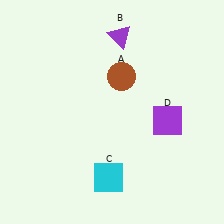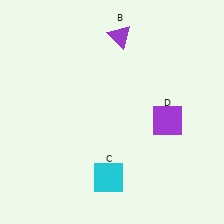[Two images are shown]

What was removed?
The brown circle (A) was removed in Image 2.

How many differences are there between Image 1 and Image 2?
There is 1 difference between the two images.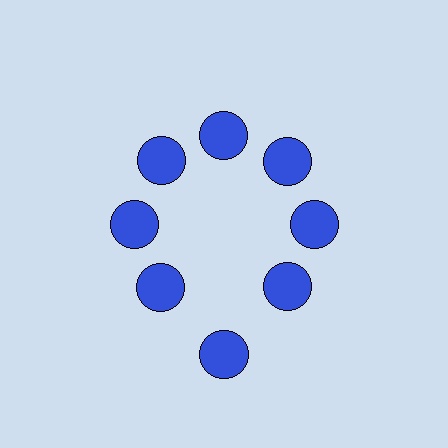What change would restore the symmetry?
The symmetry would be restored by moving it inward, back onto the ring so that all 8 circles sit at equal angles and equal distance from the center.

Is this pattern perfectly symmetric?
No. The 8 blue circles are arranged in a ring, but one element near the 6 o'clock position is pushed outward from the center, breaking the 8-fold rotational symmetry.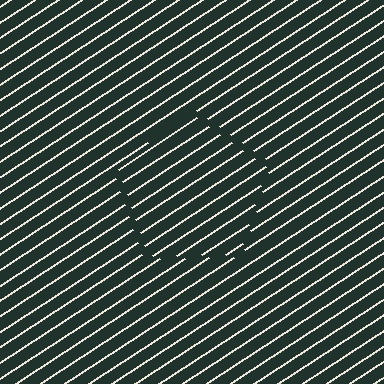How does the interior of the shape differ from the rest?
The interior of the shape contains the same grating, shifted by half a period — the contour is defined by the phase discontinuity where line-ends from the inner and outer gratings abut.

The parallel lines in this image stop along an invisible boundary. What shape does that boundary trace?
An illusory pentagon. The interior of the shape contains the same grating, shifted by half a period — the contour is defined by the phase discontinuity where line-ends from the inner and outer gratings abut.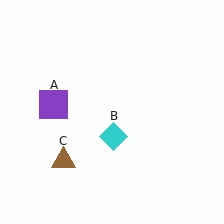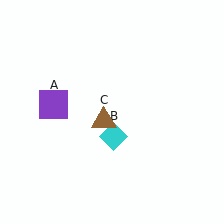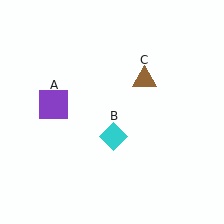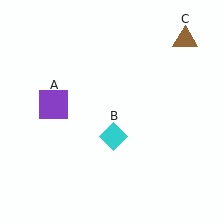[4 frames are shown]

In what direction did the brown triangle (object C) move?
The brown triangle (object C) moved up and to the right.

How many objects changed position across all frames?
1 object changed position: brown triangle (object C).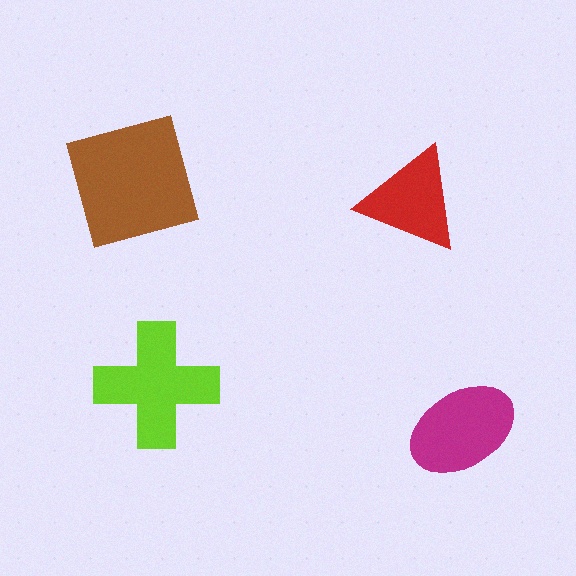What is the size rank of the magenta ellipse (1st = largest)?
3rd.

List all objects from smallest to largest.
The red triangle, the magenta ellipse, the lime cross, the brown square.